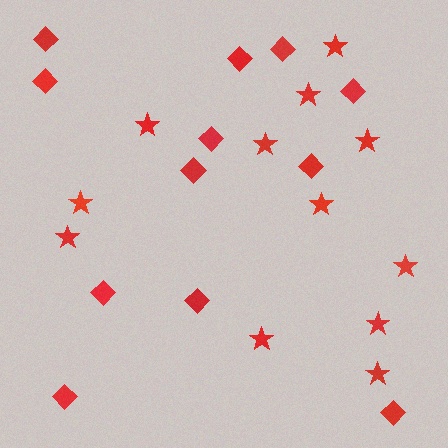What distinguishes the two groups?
There are 2 groups: one group of diamonds (12) and one group of stars (12).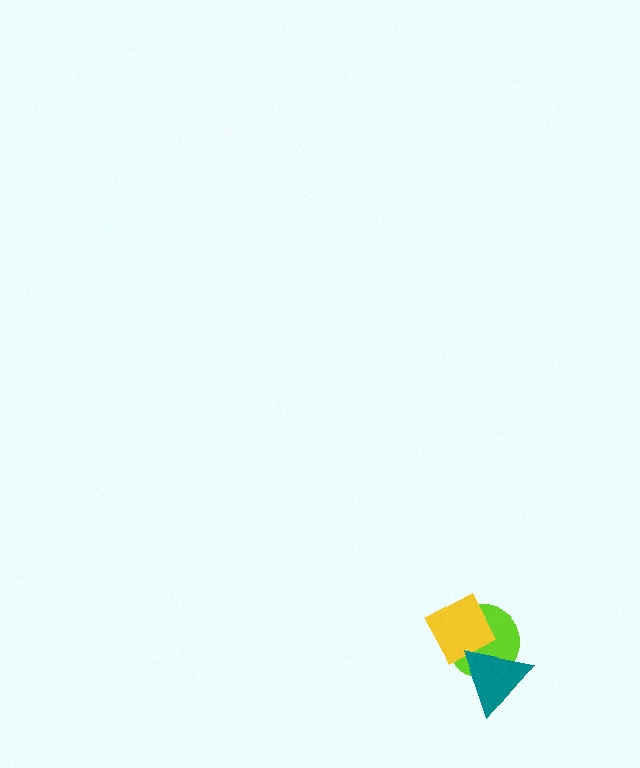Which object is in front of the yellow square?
The teal triangle is in front of the yellow square.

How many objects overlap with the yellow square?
2 objects overlap with the yellow square.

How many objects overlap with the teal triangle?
2 objects overlap with the teal triangle.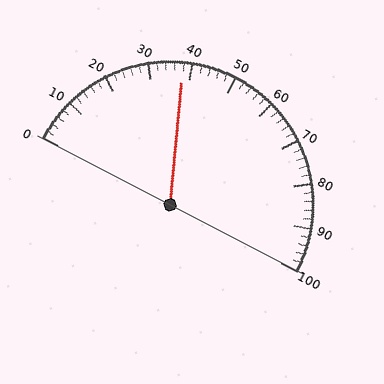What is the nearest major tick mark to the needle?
The nearest major tick mark is 40.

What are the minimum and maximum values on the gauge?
The gauge ranges from 0 to 100.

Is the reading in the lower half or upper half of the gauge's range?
The reading is in the lower half of the range (0 to 100).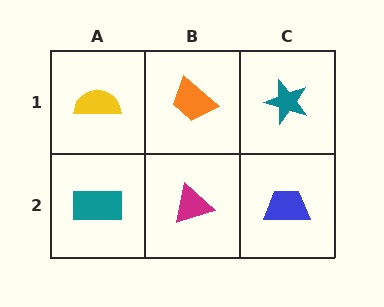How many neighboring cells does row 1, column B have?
3.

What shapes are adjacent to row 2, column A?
A yellow semicircle (row 1, column A), a magenta triangle (row 2, column B).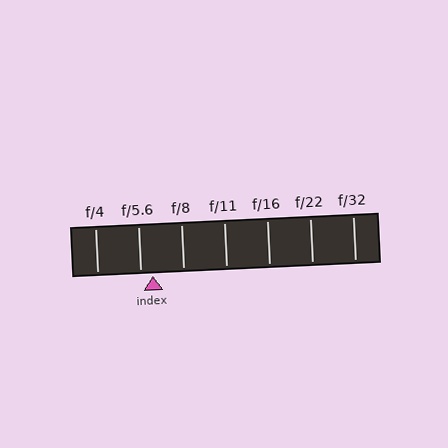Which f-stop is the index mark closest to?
The index mark is closest to f/5.6.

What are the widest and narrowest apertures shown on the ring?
The widest aperture shown is f/4 and the narrowest is f/32.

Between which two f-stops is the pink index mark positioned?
The index mark is between f/5.6 and f/8.